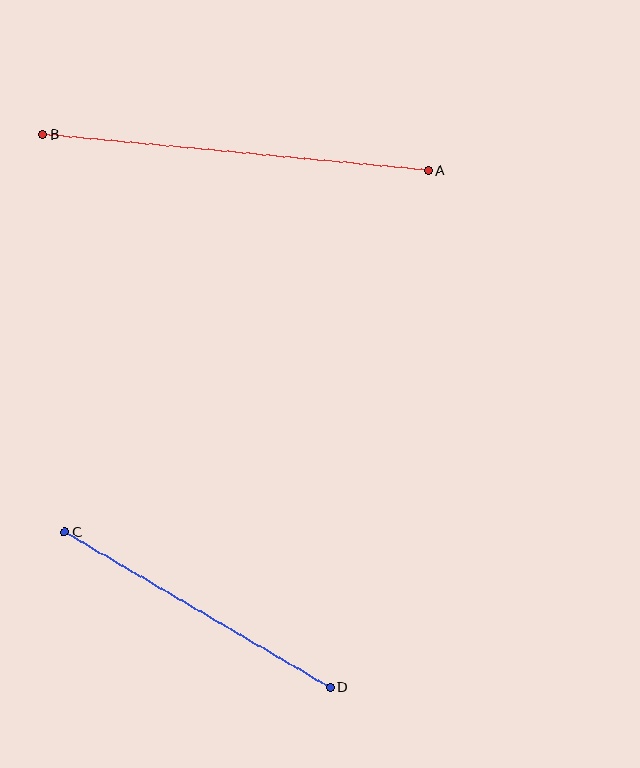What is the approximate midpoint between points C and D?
The midpoint is at approximately (198, 610) pixels.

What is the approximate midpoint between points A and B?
The midpoint is at approximately (235, 153) pixels.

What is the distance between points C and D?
The distance is approximately 307 pixels.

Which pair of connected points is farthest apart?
Points A and B are farthest apart.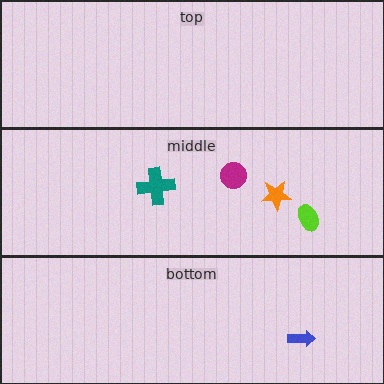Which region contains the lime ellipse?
The middle region.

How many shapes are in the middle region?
4.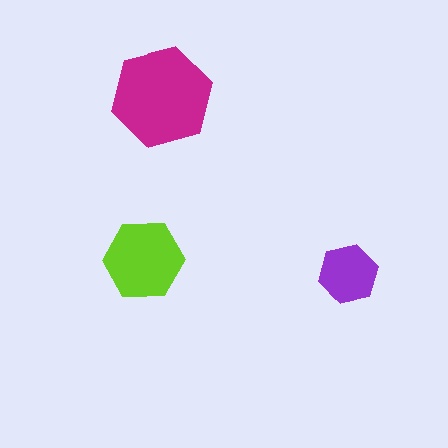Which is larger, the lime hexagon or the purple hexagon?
The lime one.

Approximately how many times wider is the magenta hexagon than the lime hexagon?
About 1.5 times wider.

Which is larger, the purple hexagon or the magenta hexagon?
The magenta one.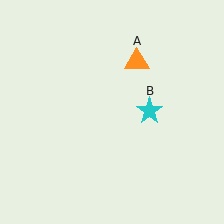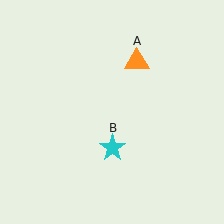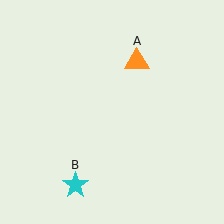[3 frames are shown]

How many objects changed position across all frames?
1 object changed position: cyan star (object B).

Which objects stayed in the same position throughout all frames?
Orange triangle (object A) remained stationary.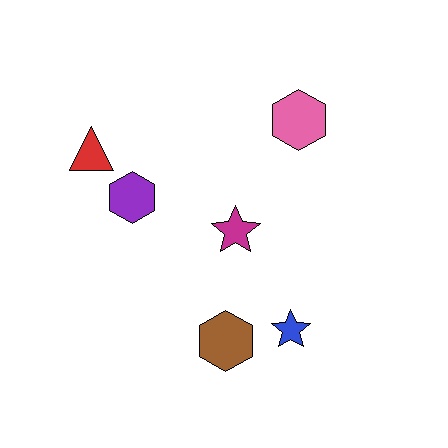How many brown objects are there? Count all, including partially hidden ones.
There is 1 brown object.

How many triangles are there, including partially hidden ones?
There is 1 triangle.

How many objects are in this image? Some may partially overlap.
There are 6 objects.